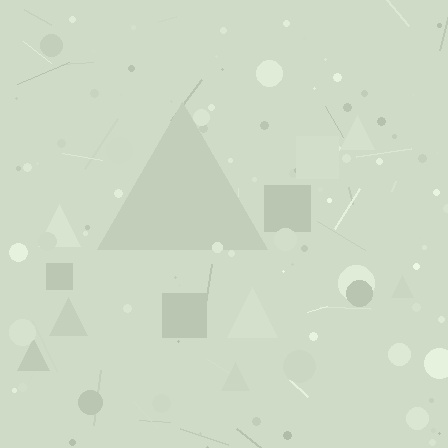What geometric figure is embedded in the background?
A triangle is embedded in the background.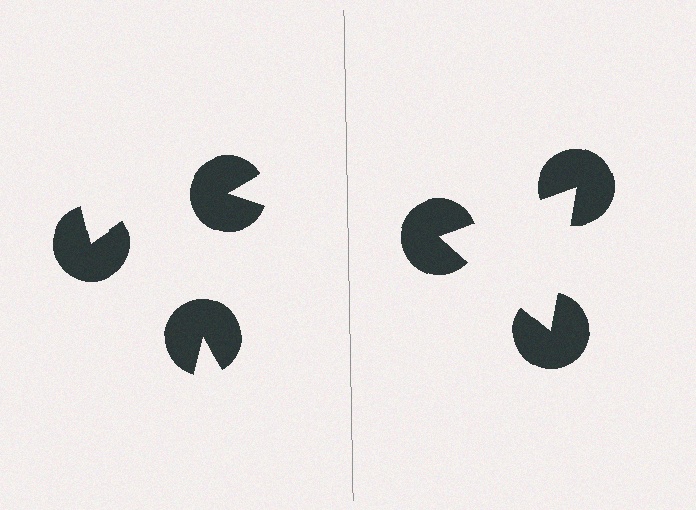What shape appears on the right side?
An illusory triangle.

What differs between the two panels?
The pac-man discs are positioned identically on both sides; only the wedge orientations differ. On the right they align to a triangle; on the left they are misaligned.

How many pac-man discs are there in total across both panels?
6 — 3 on each side.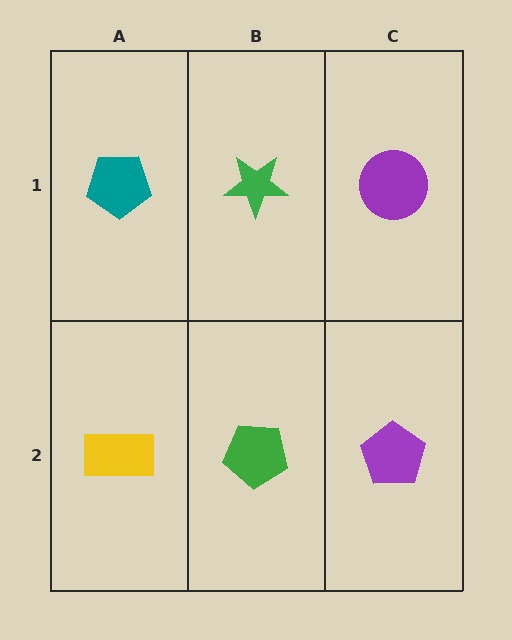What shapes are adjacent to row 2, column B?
A green star (row 1, column B), a yellow rectangle (row 2, column A), a purple pentagon (row 2, column C).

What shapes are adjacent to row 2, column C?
A purple circle (row 1, column C), a green pentagon (row 2, column B).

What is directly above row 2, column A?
A teal pentagon.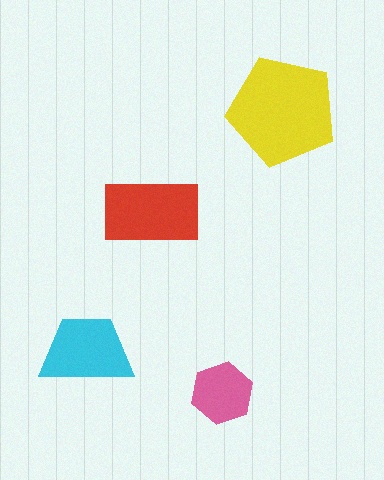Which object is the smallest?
The pink hexagon.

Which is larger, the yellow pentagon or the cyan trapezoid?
The yellow pentagon.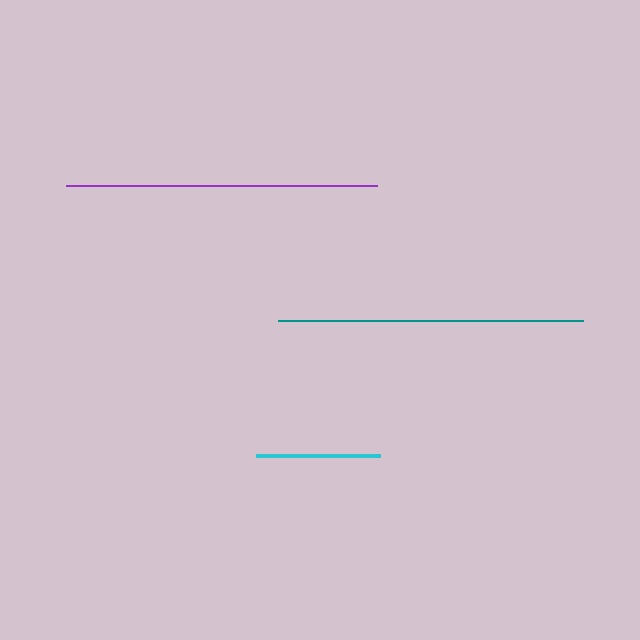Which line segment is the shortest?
The cyan line is the shortest at approximately 124 pixels.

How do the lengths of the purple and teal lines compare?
The purple and teal lines are approximately the same length.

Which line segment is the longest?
The purple line is the longest at approximately 311 pixels.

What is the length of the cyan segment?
The cyan segment is approximately 124 pixels long.